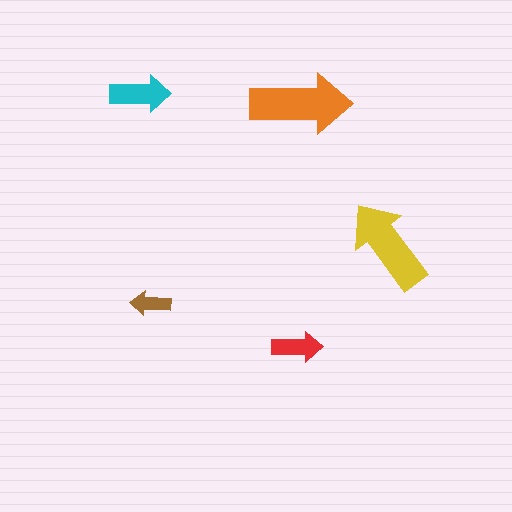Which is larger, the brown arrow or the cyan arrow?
The cyan one.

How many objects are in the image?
There are 5 objects in the image.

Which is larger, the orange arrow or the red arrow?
The orange one.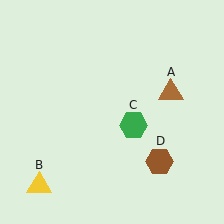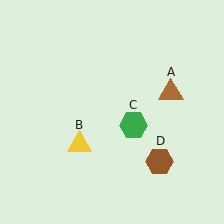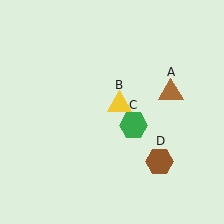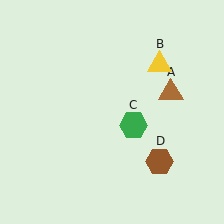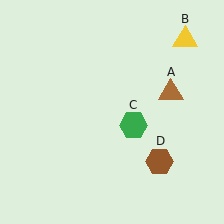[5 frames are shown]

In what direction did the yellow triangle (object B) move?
The yellow triangle (object B) moved up and to the right.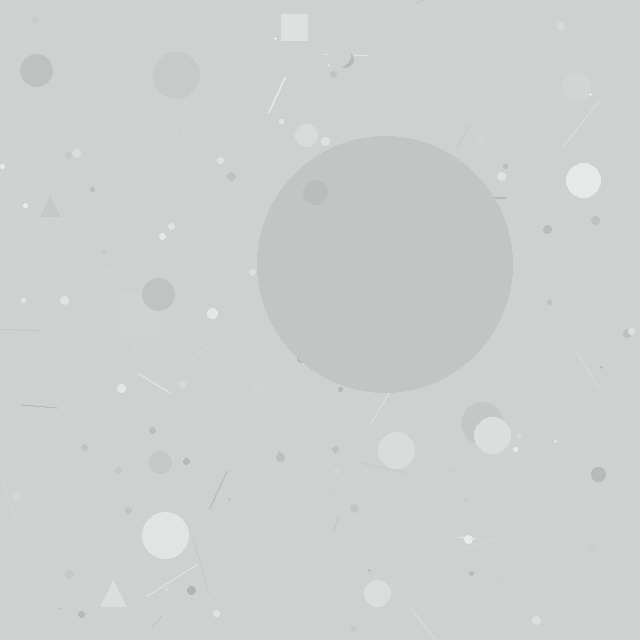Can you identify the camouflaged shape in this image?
The camouflaged shape is a circle.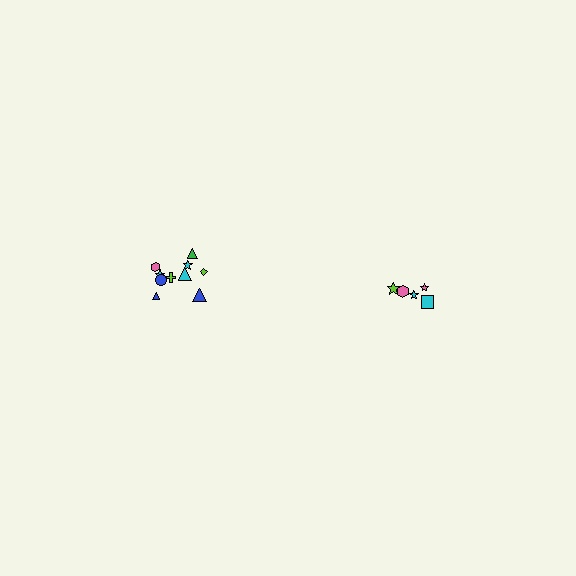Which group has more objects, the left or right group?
The left group.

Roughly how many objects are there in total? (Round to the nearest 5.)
Roughly 15 objects in total.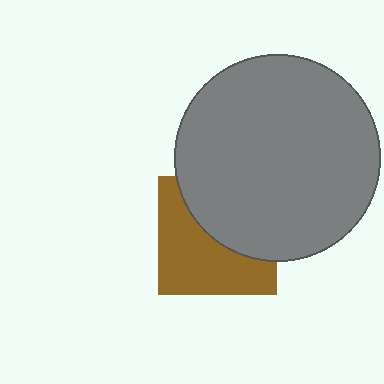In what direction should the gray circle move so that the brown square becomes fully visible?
The gray circle should move up. That is the shortest direction to clear the overlap and leave the brown square fully visible.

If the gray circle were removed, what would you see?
You would see the complete brown square.